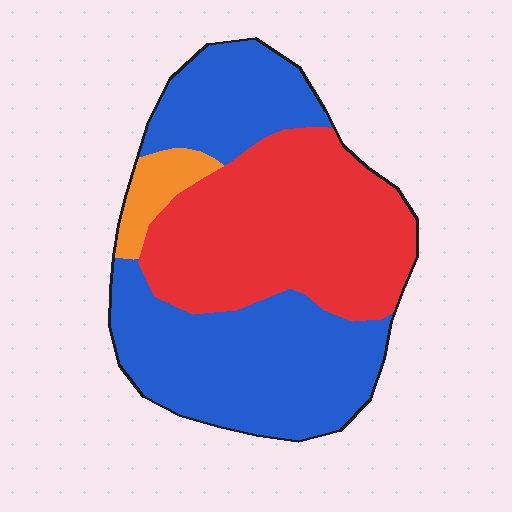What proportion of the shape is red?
Red covers about 40% of the shape.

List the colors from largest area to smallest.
From largest to smallest: blue, red, orange.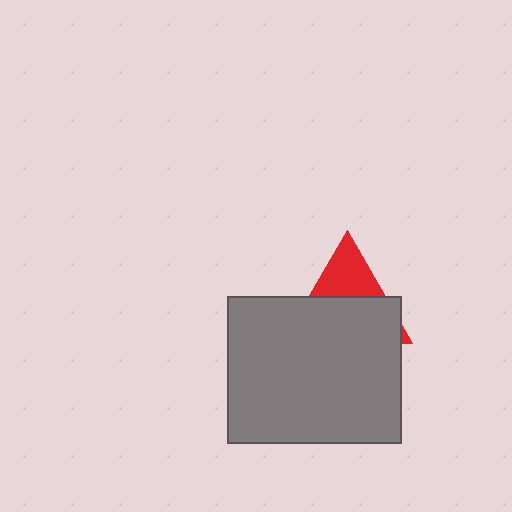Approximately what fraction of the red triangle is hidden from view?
Roughly 65% of the red triangle is hidden behind the gray rectangle.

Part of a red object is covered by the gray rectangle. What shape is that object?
It is a triangle.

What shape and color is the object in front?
The object in front is a gray rectangle.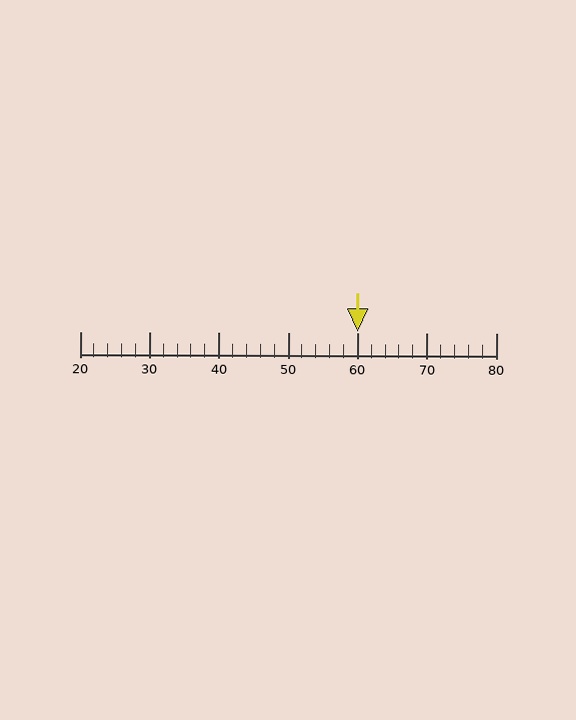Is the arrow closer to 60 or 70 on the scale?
The arrow is closer to 60.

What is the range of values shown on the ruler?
The ruler shows values from 20 to 80.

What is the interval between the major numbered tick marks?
The major tick marks are spaced 10 units apart.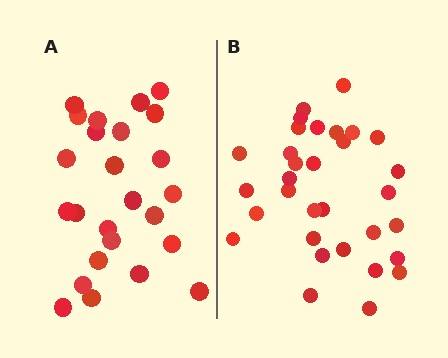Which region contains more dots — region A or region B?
Region B (the right region) has more dots.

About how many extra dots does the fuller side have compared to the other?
Region B has roughly 8 or so more dots than region A.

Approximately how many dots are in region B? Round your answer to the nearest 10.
About 30 dots. (The exact count is 32, which rounds to 30.)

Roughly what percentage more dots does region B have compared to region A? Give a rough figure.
About 30% more.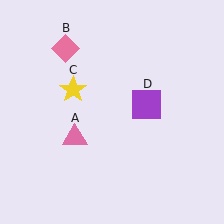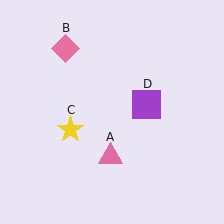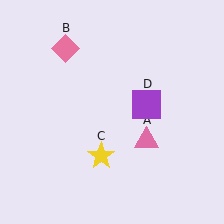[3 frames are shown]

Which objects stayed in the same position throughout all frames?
Pink diamond (object B) and purple square (object D) remained stationary.